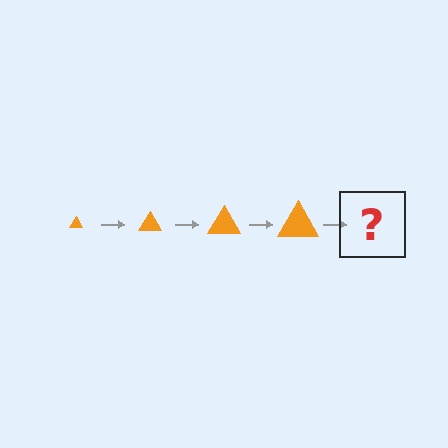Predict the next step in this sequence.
The next step is an orange triangle, larger than the previous one.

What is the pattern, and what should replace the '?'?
The pattern is that the triangle gets progressively larger each step. The '?' should be an orange triangle, larger than the previous one.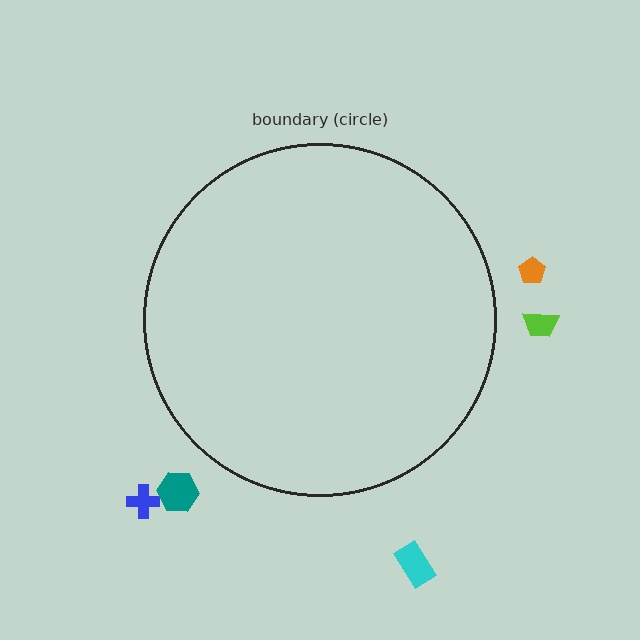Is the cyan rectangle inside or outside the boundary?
Outside.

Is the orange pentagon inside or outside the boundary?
Outside.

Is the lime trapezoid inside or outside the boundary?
Outside.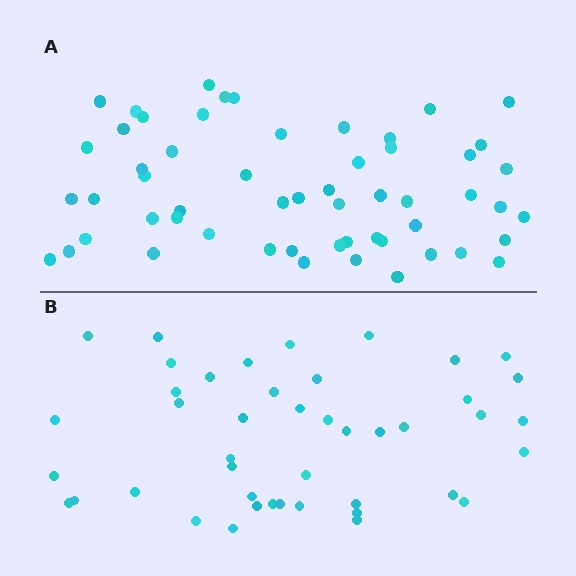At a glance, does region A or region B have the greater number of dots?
Region A (the top region) has more dots.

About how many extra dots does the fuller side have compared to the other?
Region A has roughly 12 or so more dots than region B.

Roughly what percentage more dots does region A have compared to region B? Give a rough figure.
About 25% more.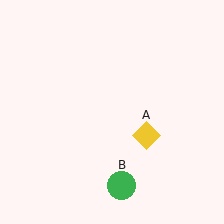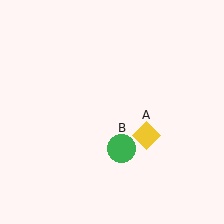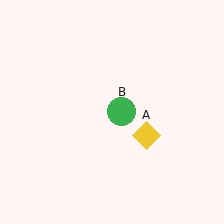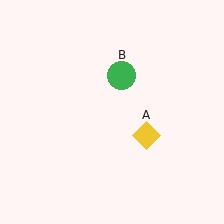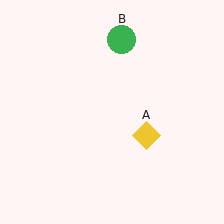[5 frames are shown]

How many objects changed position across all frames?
1 object changed position: green circle (object B).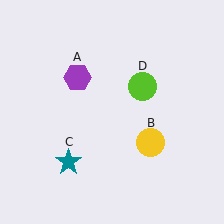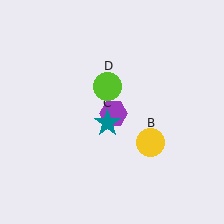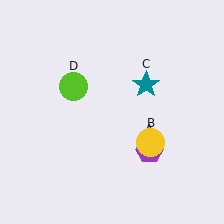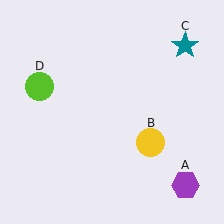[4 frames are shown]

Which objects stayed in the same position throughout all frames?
Yellow circle (object B) remained stationary.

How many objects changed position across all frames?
3 objects changed position: purple hexagon (object A), teal star (object C), lime circle (object D).